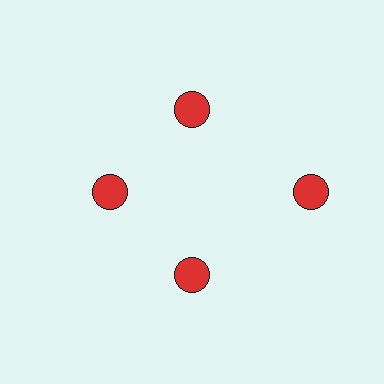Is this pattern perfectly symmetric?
No. The 4 red circles are arranged in a ring, but one element near the 3 o'clock position is pushed outward from the center, breaking the 4-fold rotational symmetry.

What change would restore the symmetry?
The symmetry would be restored by moving it inward, back onto the ring so that all 4 circles sit at equal angles and equal distance from the center.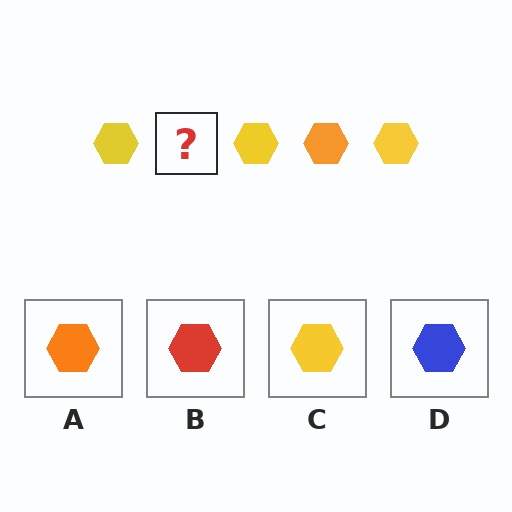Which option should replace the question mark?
Option A.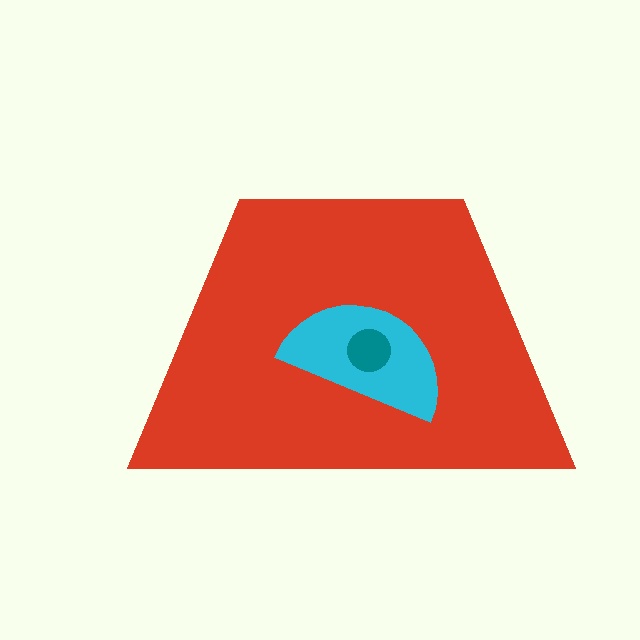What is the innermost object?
The teal circle.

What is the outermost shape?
The red trapezoid.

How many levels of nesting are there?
3.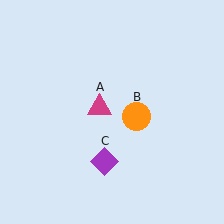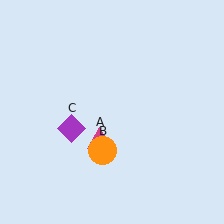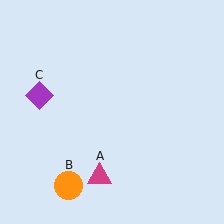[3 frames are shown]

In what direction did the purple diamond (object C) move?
The purple diamond (object C) moved up and to the left.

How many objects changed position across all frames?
3 objects changed position: magenta triangle (object A), orange circle (object B), purple diamond (object C).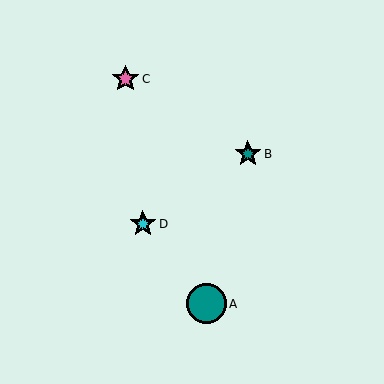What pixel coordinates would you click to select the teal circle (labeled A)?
Click at (206, 304) to select the teal circle A.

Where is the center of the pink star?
The center of the pink star is at (125, 79).